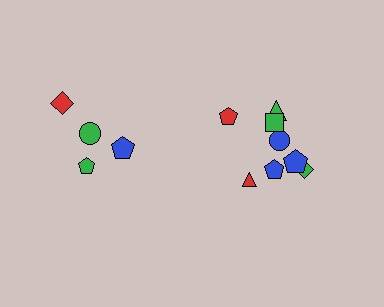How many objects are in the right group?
There are 8 objects.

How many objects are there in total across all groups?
There are 12 objects.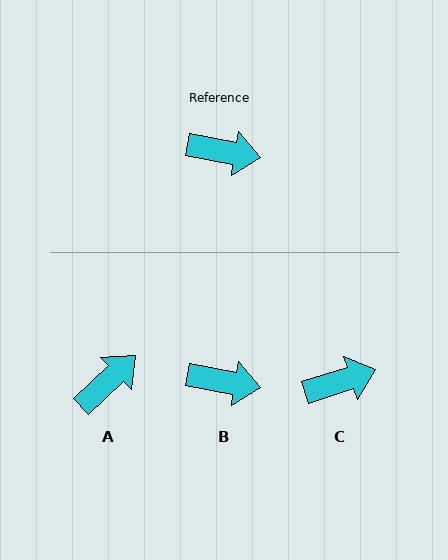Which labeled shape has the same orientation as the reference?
B.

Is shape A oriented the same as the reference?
No, it is off by about 53 degrees.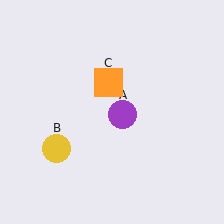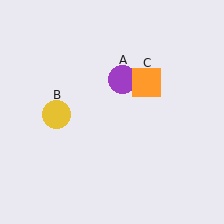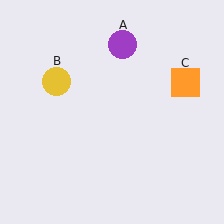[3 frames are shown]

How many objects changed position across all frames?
3 objects changed position: purple circle (object A), yellow circle (object B), orange square (object C).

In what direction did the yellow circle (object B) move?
The yellow circle (object B) moved up.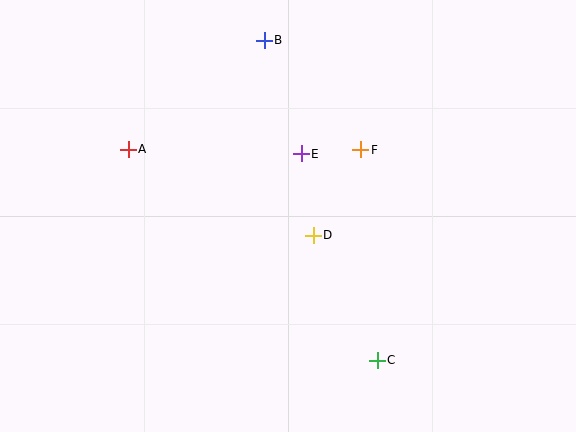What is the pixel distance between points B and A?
The distance between B and A is 174 pixels.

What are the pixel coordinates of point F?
Point F is at (361, 150).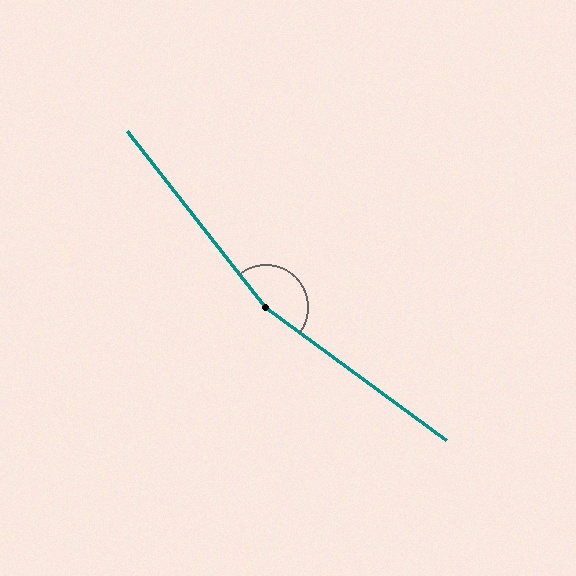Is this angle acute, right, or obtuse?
It is obtuse.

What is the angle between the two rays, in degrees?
Approximately 165 degrees.